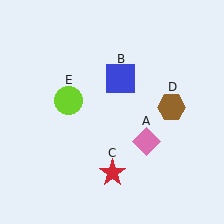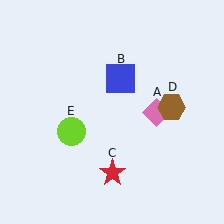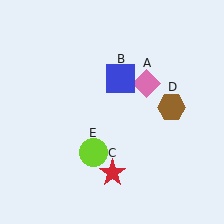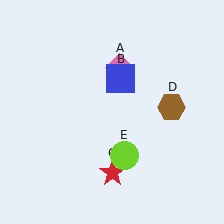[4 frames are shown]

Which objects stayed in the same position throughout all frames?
Blue square (object B) and red star (object C) and brown hexagon (object D) remained stationary.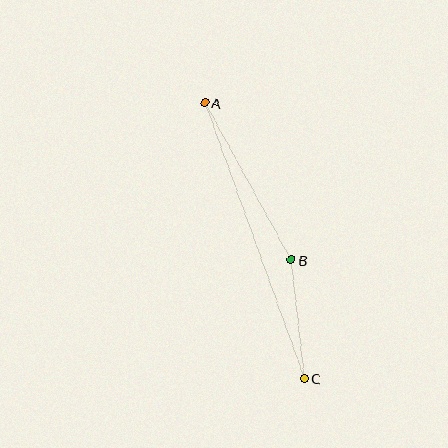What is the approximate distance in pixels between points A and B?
The distance between A and B is approximately 179 pixels.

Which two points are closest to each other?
Points B and C are closest to each other.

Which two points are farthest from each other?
Points A and C are farthest from each other.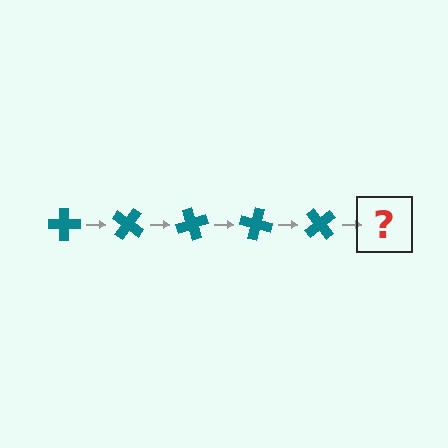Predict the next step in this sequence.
The next step is a teal cross rotated 175 degrees.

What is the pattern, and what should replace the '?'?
The pattern is that the cross rotates 35 degrees each step. The '?' should be a teal cross rotated 175 degrees.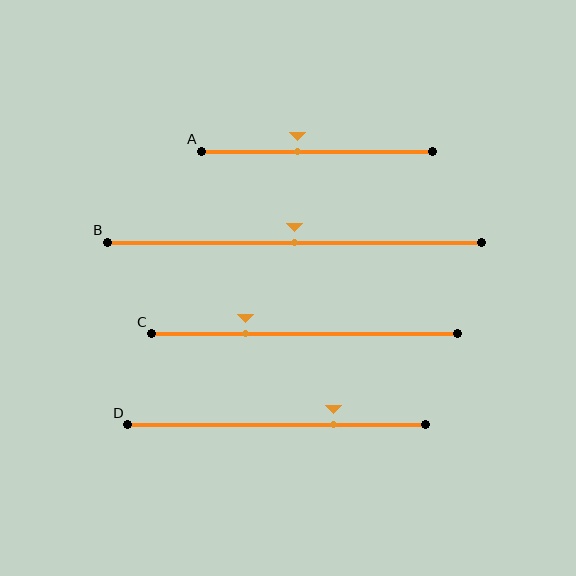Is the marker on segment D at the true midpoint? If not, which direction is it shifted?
No, the marker on segment D is shifted to the right by about 19% of the segment length.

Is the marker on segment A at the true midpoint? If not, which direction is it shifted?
No, the marker on segment A is shifted to the left by about 9% of the segment length.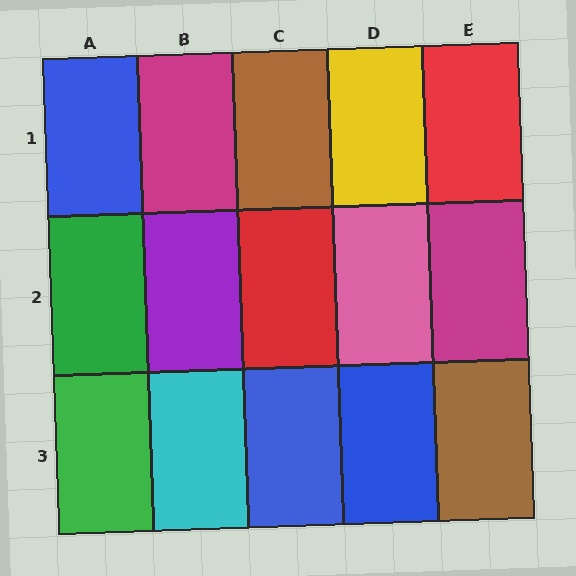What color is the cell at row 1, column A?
Blue.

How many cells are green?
2 cells are green.